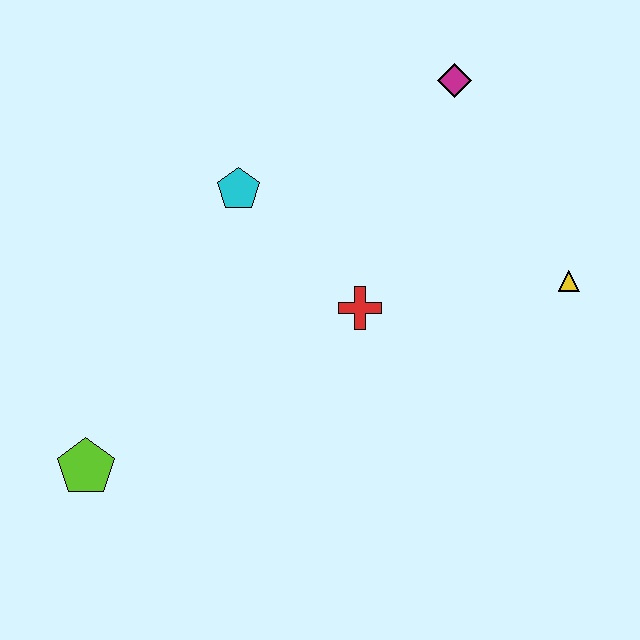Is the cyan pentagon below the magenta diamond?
Yes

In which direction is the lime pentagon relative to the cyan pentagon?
The lime pentagon is below the cyan pentagon.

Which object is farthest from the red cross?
The lime pentagon is farthest from the red cross.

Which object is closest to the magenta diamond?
The yellow triangle is closest to the magenta diamond.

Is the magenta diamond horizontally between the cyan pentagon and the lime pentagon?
No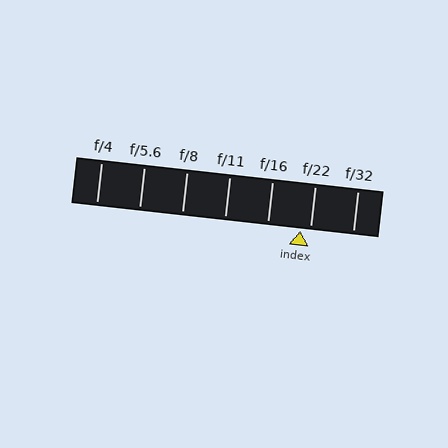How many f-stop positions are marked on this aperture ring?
There are 7 f-stop positions marked.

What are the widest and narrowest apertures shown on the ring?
The widest aperture shown is f/4 and the narrowest is f/32.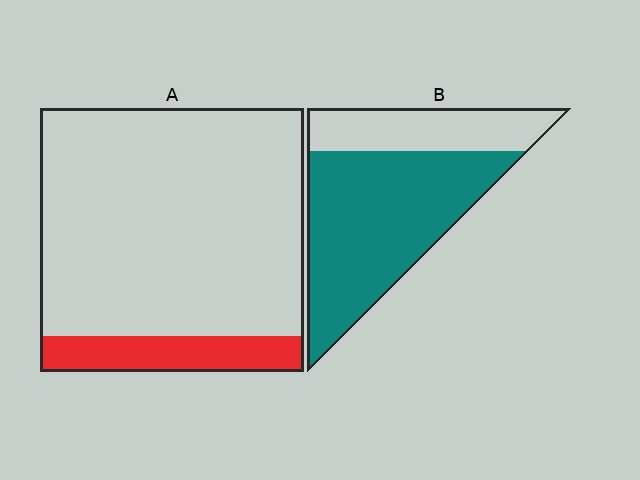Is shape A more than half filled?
No.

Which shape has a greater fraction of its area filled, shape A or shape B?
Shape B.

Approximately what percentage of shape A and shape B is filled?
A is approximately 15% and B is approximately 70%.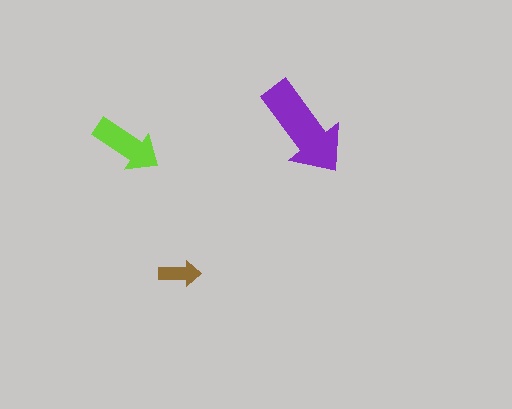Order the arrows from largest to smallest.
the purple one, the lime one, the brown one.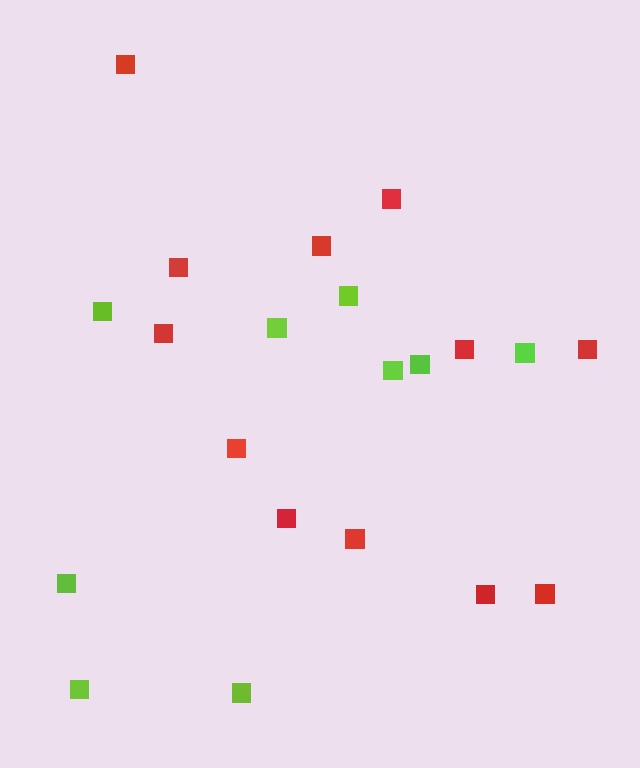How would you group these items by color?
There are 2 groups: one group of red squares (12) and one group of lime squares (9).